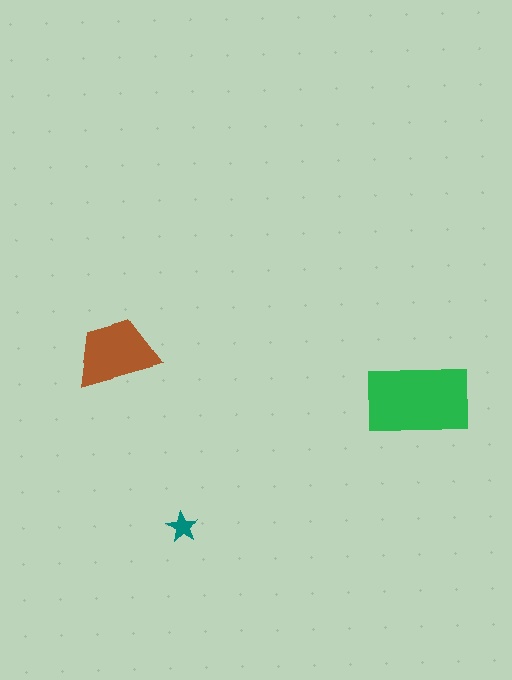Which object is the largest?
The green rectangle.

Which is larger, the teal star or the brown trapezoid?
The brown trapezoid.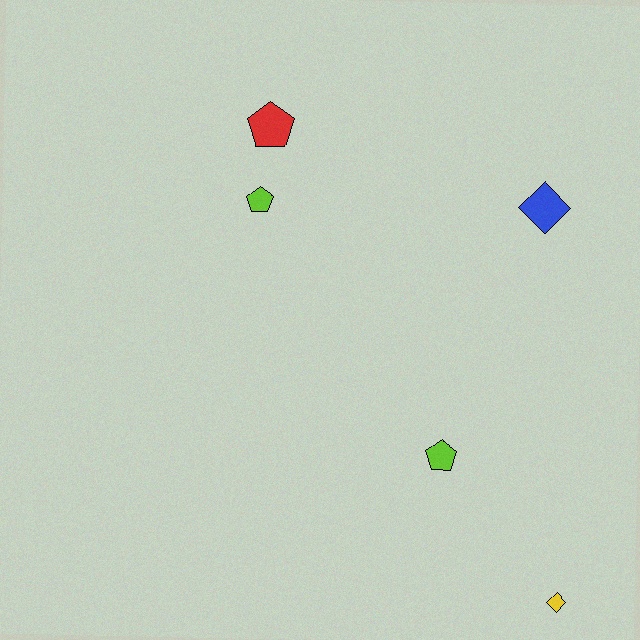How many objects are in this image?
There are 5 objects.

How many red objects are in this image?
There is 1 red object.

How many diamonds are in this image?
There are 2 diamonds.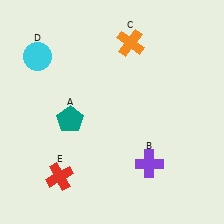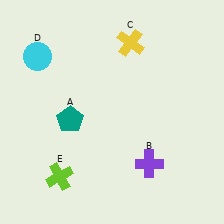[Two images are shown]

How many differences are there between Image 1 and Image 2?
There are 2 differences between the two images.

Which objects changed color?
C changed from orange to yellow. E changed from red to lime.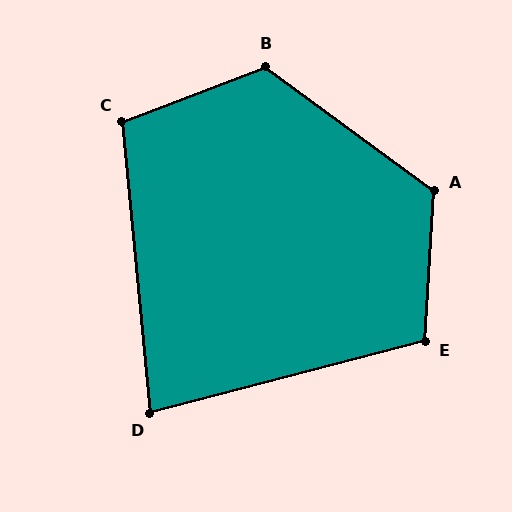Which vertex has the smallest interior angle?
D, at approximately 81 degrees.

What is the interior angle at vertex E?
Approximately 108 degrees (obtuse).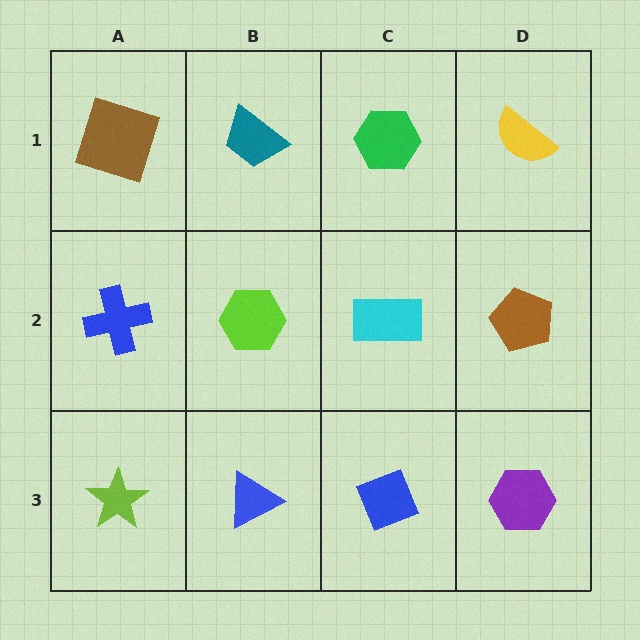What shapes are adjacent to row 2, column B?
A teal trapezoid (row 1, column B), a blue triangle (row 3, column B), a blue cross (row 2, column A), a cyan rectangle (row 2, column C).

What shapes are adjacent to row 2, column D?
A yellow semicircle (row 1, column D), a purple hexagon (row 3, column D), a cyan rectangle (row 2, column C).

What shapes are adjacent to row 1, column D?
A brown pentagon (row 2, column D), a green hexagon (row 1, column C).